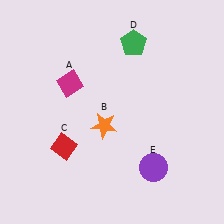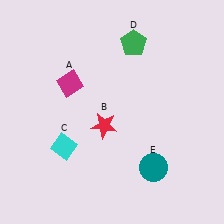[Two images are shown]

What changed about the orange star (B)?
In Image 1, B is orange. In Image 2, it changed to red.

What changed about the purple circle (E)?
In Image 1, E is purple. In Image 2, it changed to teal.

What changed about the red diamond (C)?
In Image 1, C is red. In Image 2, it changed to cyan.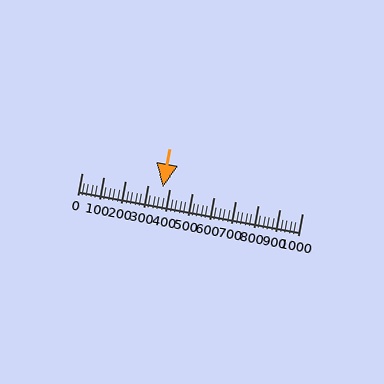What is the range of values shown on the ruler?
The ruler shows values from 0 to 1000.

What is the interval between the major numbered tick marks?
The major tick marks are spaced 100 units apart.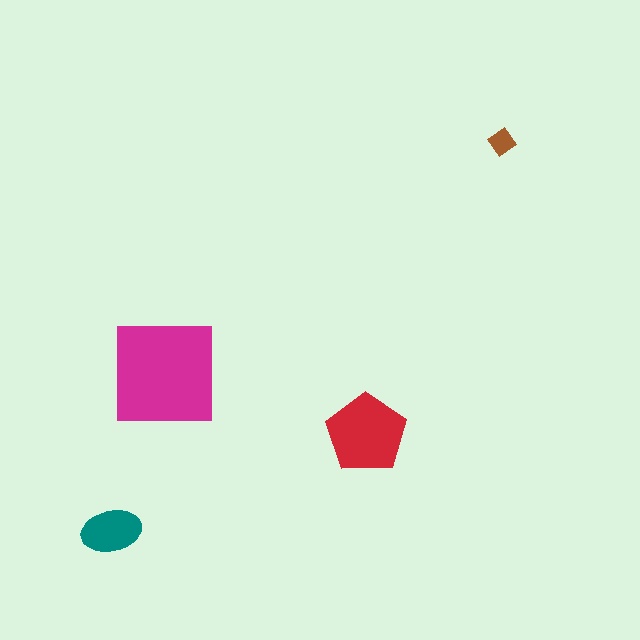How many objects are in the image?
There are 4 objects in the image.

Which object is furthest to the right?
The brown diamond is rightmost.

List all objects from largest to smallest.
The magenta square, the red pentagon, the teal ellipse, the brown diamond.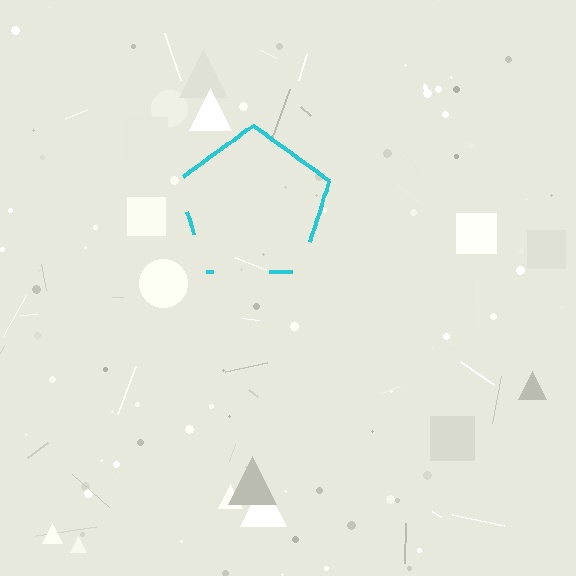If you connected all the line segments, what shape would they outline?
They would outline a pentagon.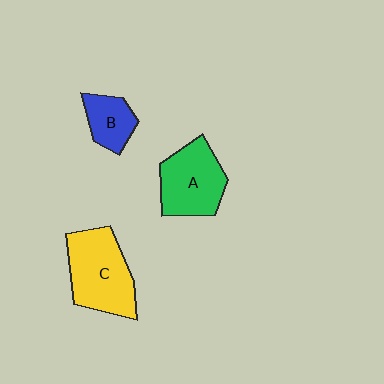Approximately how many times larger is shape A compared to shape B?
Approximately 1.8 times.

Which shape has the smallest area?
Shape B (blue).